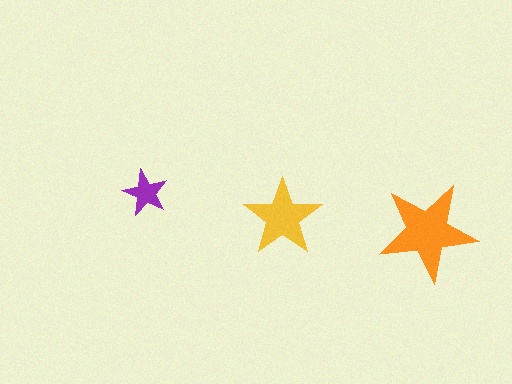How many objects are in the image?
There are 3 objects in the image.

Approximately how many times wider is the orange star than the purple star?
About 2 times wider.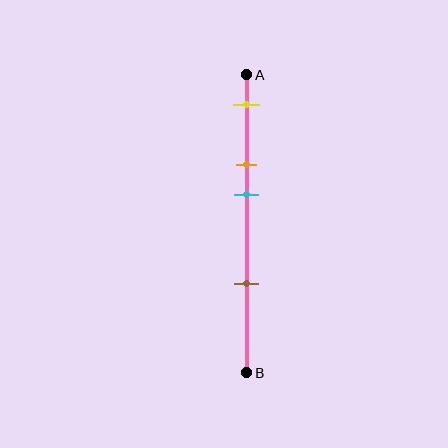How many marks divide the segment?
There are 4 marks dividing the segment.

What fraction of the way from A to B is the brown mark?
The brown mark is approximately 70% (0.7) of the way from A to B.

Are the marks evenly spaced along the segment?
No, the marks are not evenly spaced.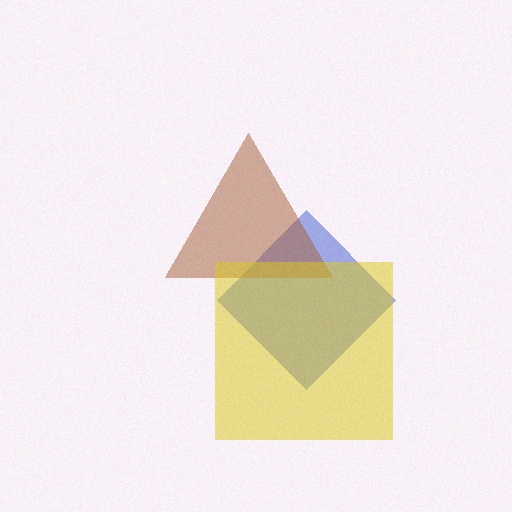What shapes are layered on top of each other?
The layered shapes are: a blue diamond, a brown triangle, a yellow square.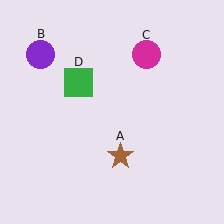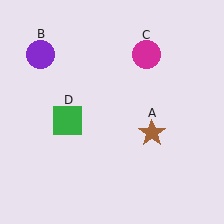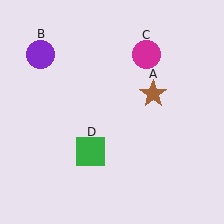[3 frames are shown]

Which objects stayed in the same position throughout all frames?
Purple circle (object B) and magenta circle (object C) remained stationary.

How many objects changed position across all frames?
2 objects changed position: brown star (object A), green square (object D).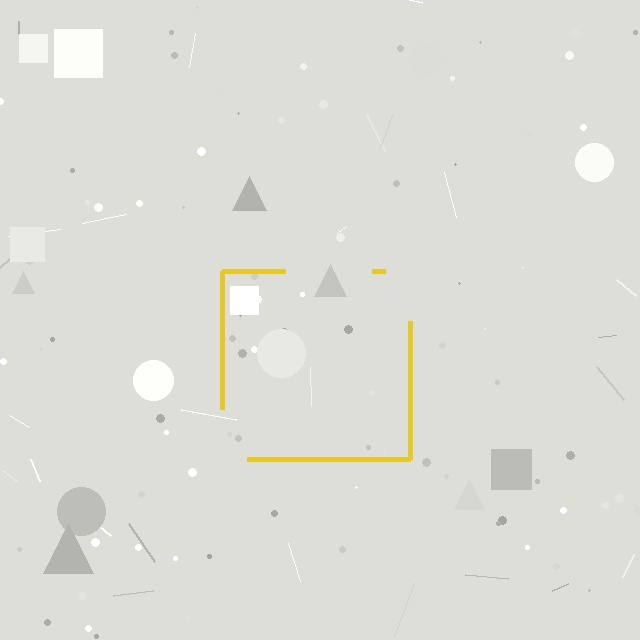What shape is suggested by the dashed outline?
The dashed outline suggests a square.